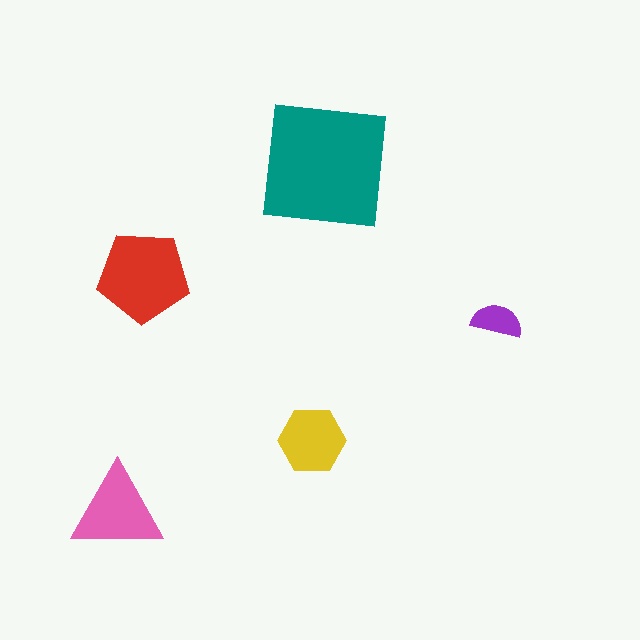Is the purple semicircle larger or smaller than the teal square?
Smaller.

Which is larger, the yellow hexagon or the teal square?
The teal square.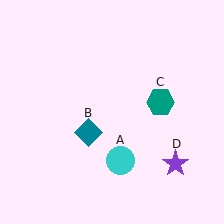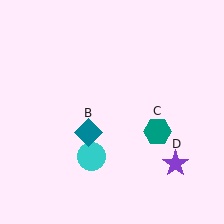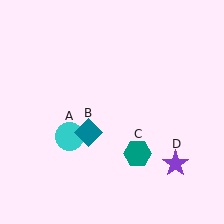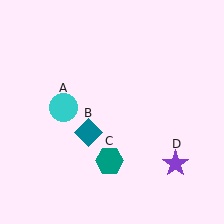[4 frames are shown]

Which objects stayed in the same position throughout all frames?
Teal diamond (object B) and purple star (object D) remained stationary.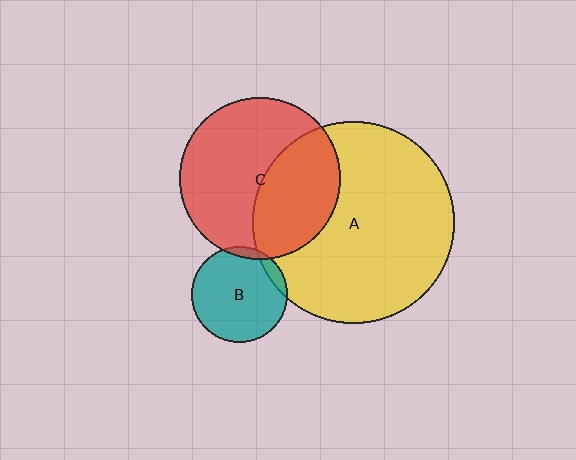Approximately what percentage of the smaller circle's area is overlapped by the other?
Approximately 5%.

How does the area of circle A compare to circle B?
Approximately 4.4 times.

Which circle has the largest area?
Circle A (yellow).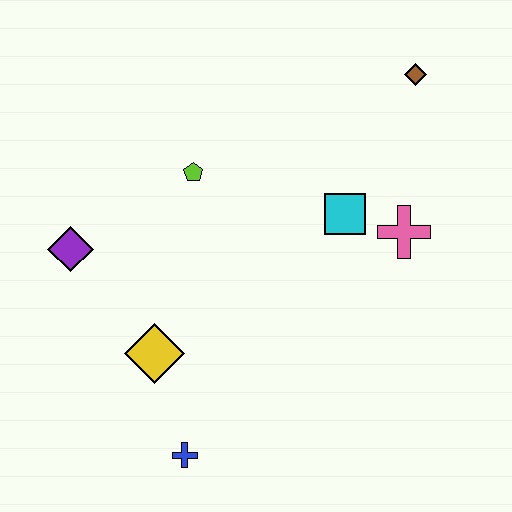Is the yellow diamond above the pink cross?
No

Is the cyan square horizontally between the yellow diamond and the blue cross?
No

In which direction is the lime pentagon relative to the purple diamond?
The lime pentagon is to the right of the purple diamond.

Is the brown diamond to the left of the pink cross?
No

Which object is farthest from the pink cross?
The purple diamond is farthest from the pink cross.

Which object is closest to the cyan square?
The pink cross is closest to the cyan square.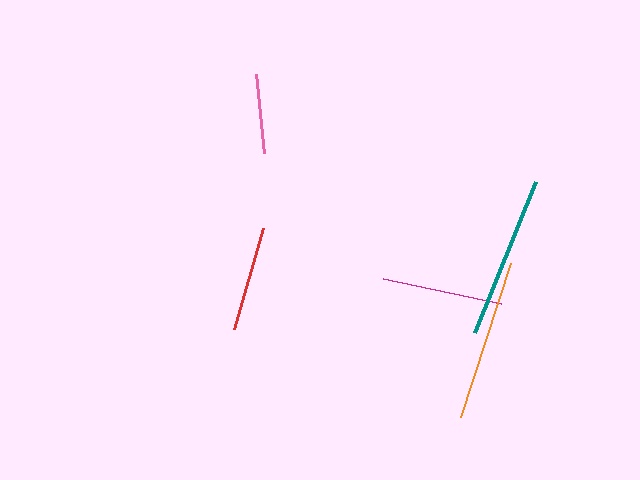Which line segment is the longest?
The teal line is the longest at approximately 162 pixels.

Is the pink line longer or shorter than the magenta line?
The magenta line is longer than the pink line.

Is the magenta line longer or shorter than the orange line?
The orange line is longer than the magenta line.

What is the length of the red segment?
The red segment is approximately 106 pixels long.